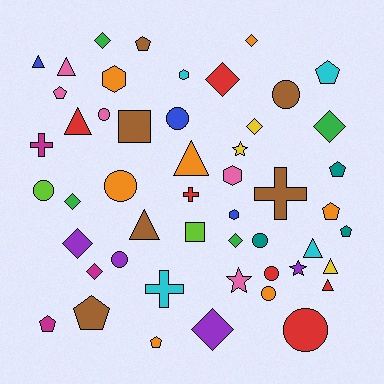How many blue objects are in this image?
There are 3 blue objects.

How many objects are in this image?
There are 50 objects.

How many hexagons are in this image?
There are 4 hexagons.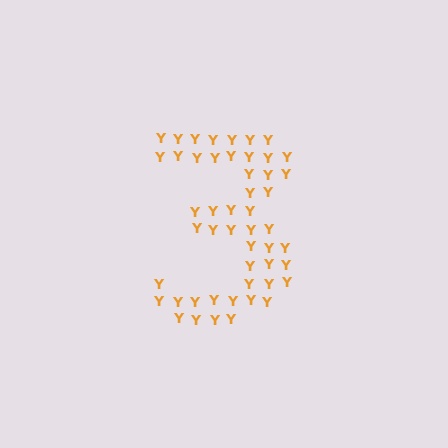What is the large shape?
The large shape is the digit 3.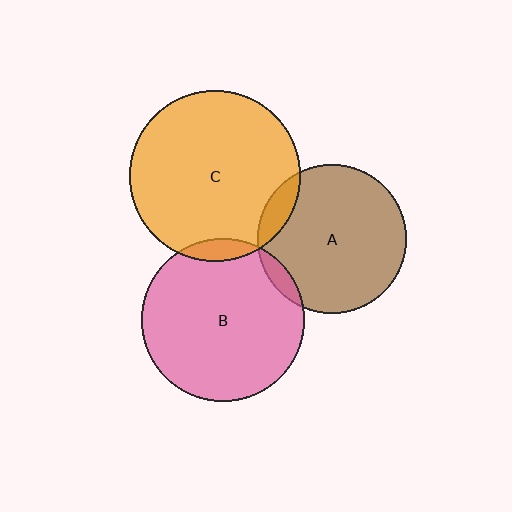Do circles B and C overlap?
Yes.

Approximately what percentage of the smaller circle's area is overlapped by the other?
Approximately 5%.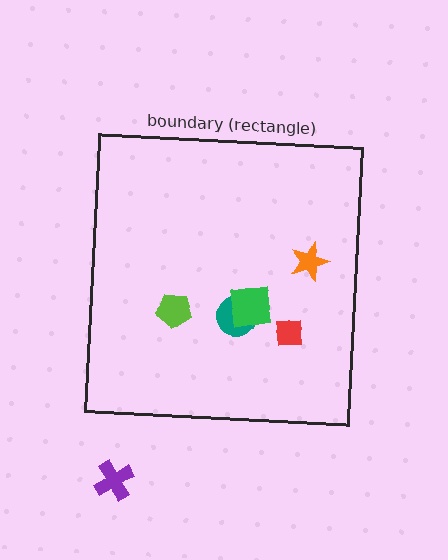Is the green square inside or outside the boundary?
Inside.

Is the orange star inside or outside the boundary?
Inside.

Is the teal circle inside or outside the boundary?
Inside.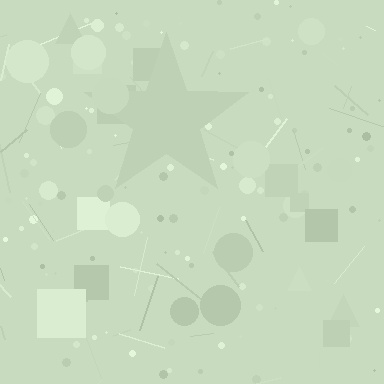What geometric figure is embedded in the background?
A star is embedded in the background.